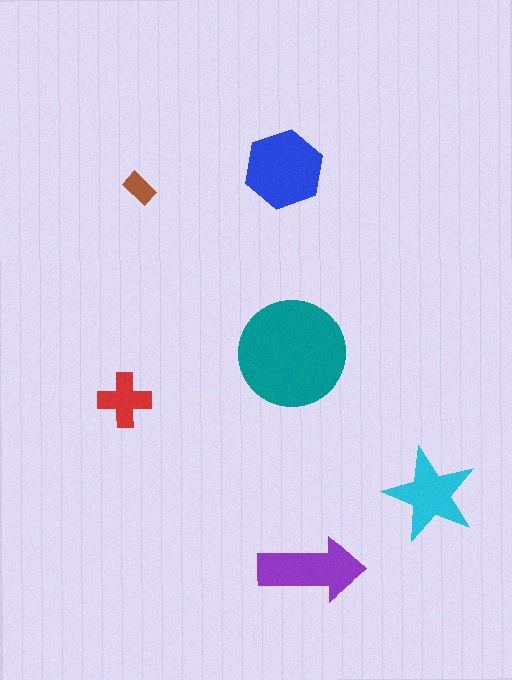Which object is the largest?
The teal circle.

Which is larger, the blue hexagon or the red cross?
The blue hexagon.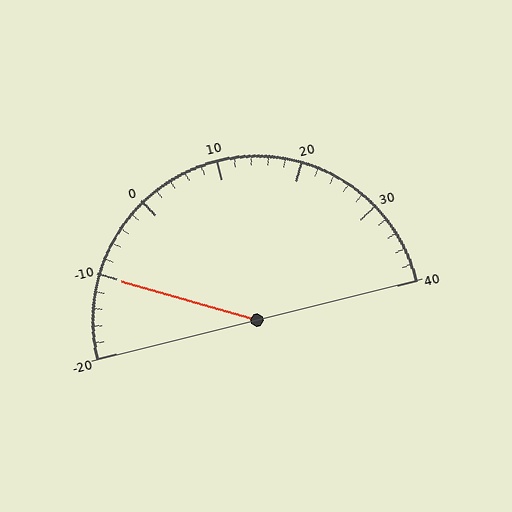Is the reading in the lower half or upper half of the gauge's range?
The reading is in the lower half of the range (-20 to 40).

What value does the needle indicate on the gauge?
The needle indicates approximately -10.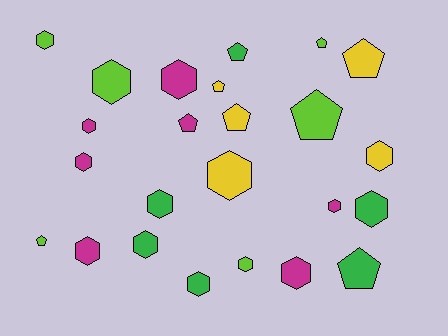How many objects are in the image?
There are 24 objects.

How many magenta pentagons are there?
There is 1 magenta pentagon.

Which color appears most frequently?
Magenta, with 7 objects.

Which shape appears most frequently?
Hexagon, with 15 objects.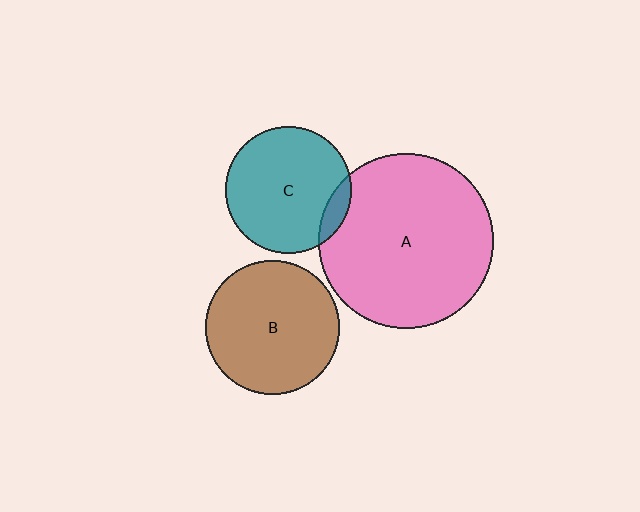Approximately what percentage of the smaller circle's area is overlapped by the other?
Approximately 10%.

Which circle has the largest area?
Circle A (pink).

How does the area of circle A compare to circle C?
Approximately 1.9 times.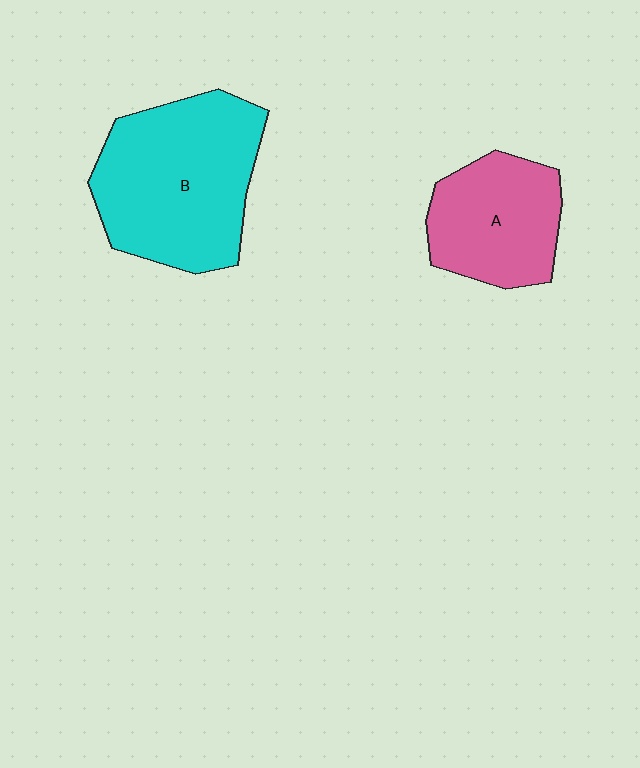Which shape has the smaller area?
Shape A (pink).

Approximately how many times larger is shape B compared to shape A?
Approximately 1.6 times.